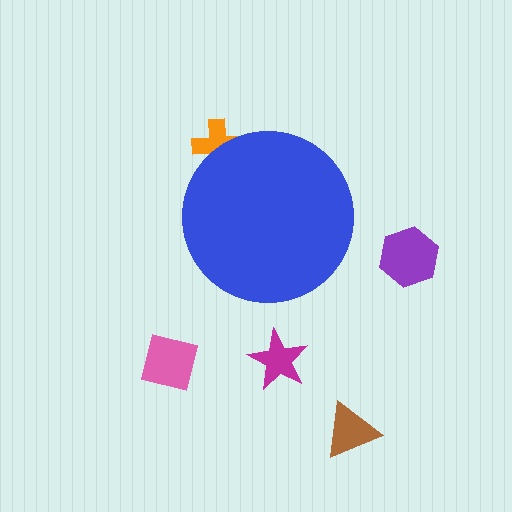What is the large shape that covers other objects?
A blue circle.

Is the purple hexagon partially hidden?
No, the purple hexagon is fully visible.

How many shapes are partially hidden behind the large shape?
1 shape is partially hidden.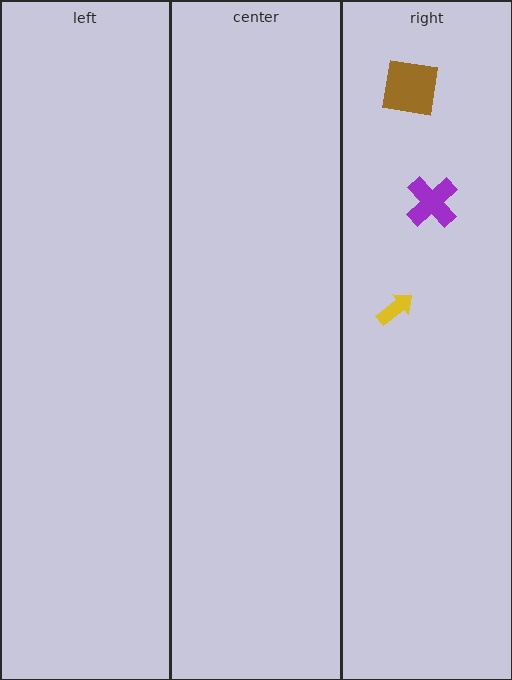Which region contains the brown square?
The right region.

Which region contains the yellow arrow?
The right region.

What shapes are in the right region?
The brown square, the purple cross, the yellow arrow.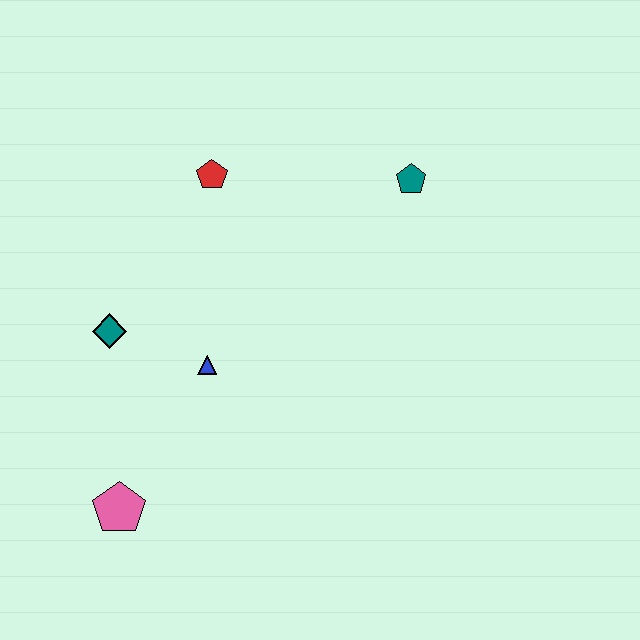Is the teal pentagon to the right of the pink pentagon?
Yes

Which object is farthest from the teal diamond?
The teal pentagon is farthest from the teal diamond.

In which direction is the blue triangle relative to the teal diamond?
The blue triangle is to the right of the teal diamond.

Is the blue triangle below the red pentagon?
Yes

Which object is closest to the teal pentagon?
The red pentagon is closest to the teal pentagon.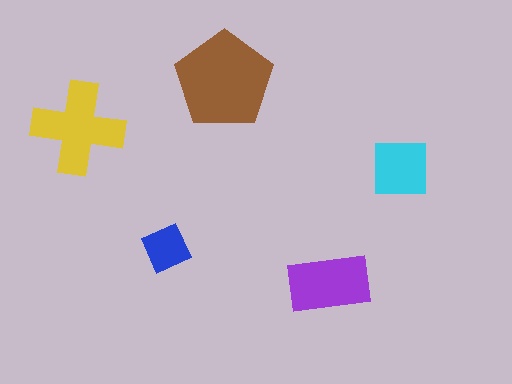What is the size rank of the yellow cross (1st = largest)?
2nd.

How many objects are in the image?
There are 5 objects in the image.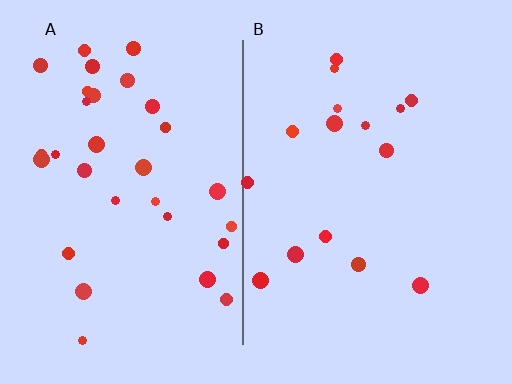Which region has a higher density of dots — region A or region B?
A (the left).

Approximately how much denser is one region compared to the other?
Approximately 2.0× — region A over region B.